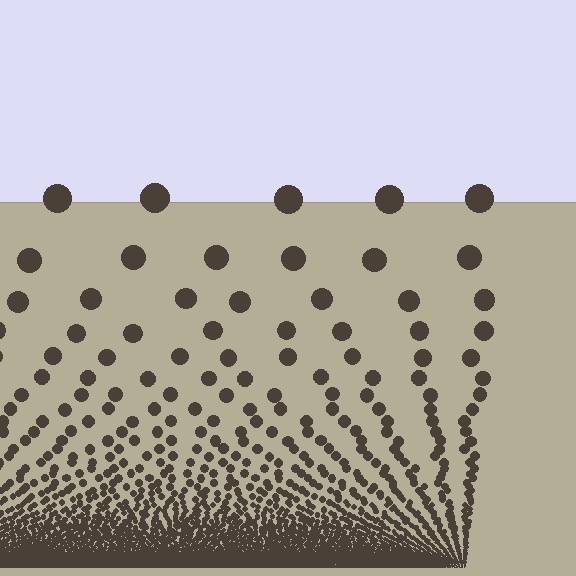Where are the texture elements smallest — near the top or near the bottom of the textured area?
Near the bottom.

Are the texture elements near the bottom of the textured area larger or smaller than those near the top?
Smaller. The gradient is inverted — elements near the bottom are smaller and denser.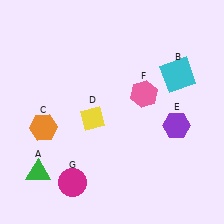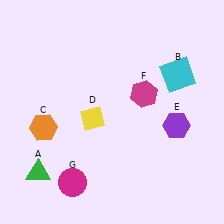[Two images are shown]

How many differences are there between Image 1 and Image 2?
There is 1 difference between the two images.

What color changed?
The hexagon (F) changed from pink in Image 1 to magenta in Image 2.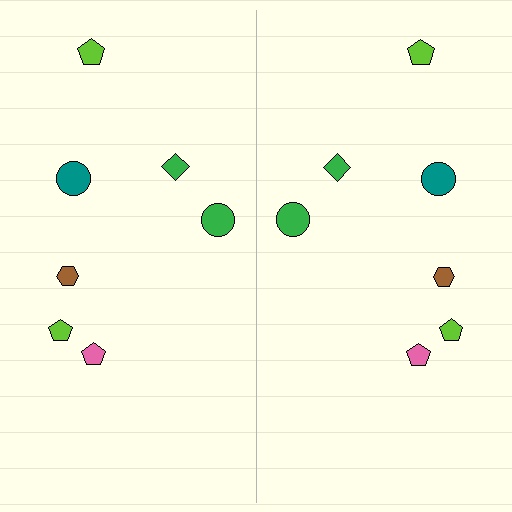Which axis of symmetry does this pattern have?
The pattern has a vertical axis of symmetry running through the center of the image.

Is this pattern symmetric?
Yes, this pattern has bilateral (reflection) symmetry.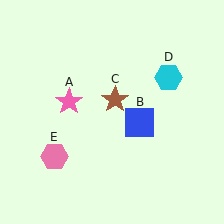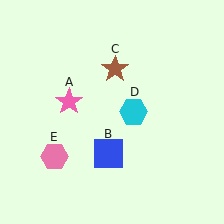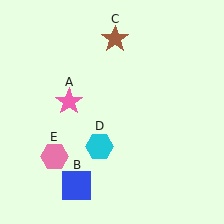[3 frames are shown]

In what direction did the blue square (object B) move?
The blue square (object B) moved down and to the left.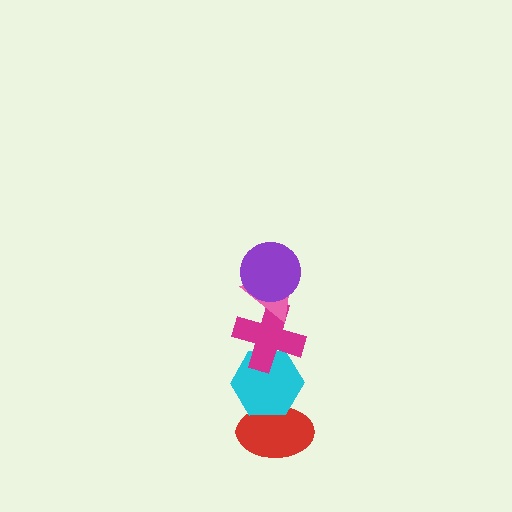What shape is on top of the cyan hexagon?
The magenta cross is on top of the cyan hexagon.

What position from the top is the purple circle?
The purple circle is 1st from the top.